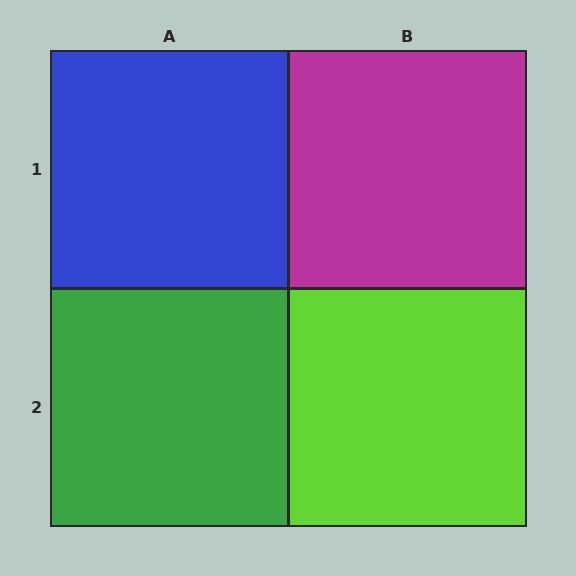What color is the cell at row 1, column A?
Blue.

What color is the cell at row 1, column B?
Magenta.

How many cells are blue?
1 cell is blue.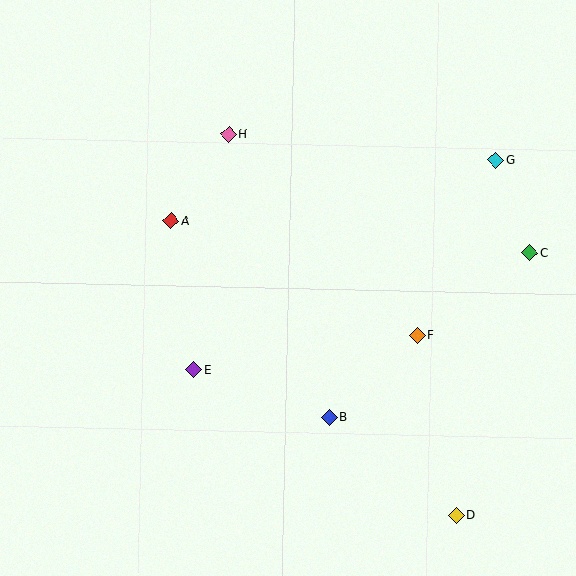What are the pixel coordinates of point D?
Point D is at (456, 515).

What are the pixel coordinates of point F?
Point F is at (417, 335).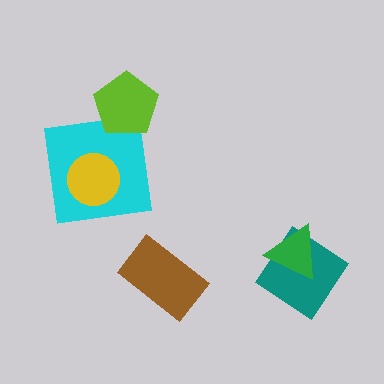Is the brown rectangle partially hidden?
No, no other shape covers it.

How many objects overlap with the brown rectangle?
0 objects overlap with the brown rectangle.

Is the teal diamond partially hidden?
Yes, it is partially covered by another shape.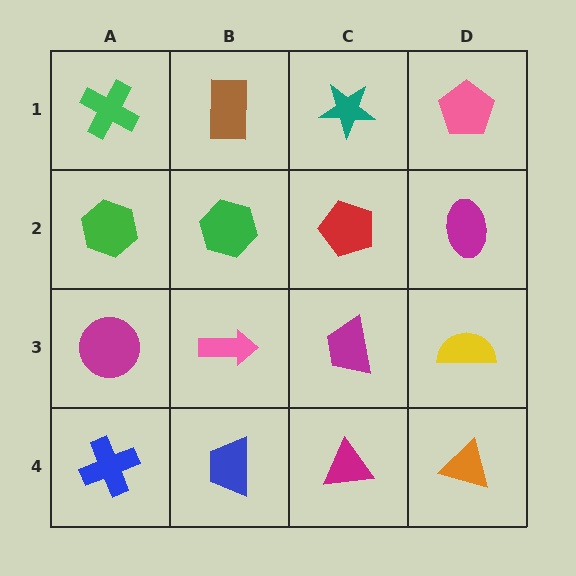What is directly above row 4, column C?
A magenta trapezoid.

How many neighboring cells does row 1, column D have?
2.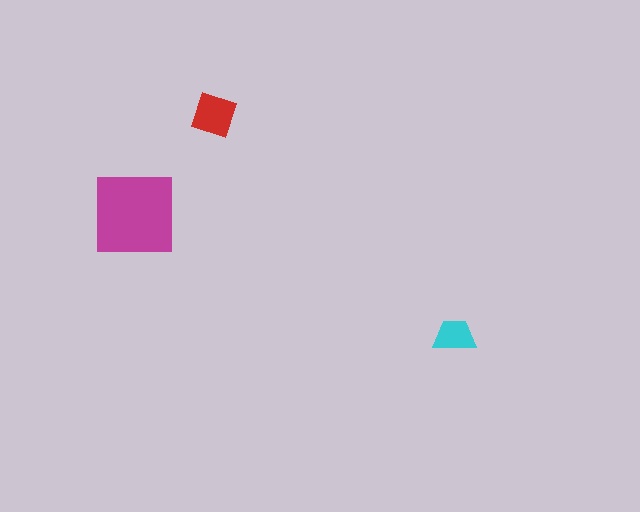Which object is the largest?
The magenta square.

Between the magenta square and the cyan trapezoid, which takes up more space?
The magenta square.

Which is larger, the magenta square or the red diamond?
The magenta square.